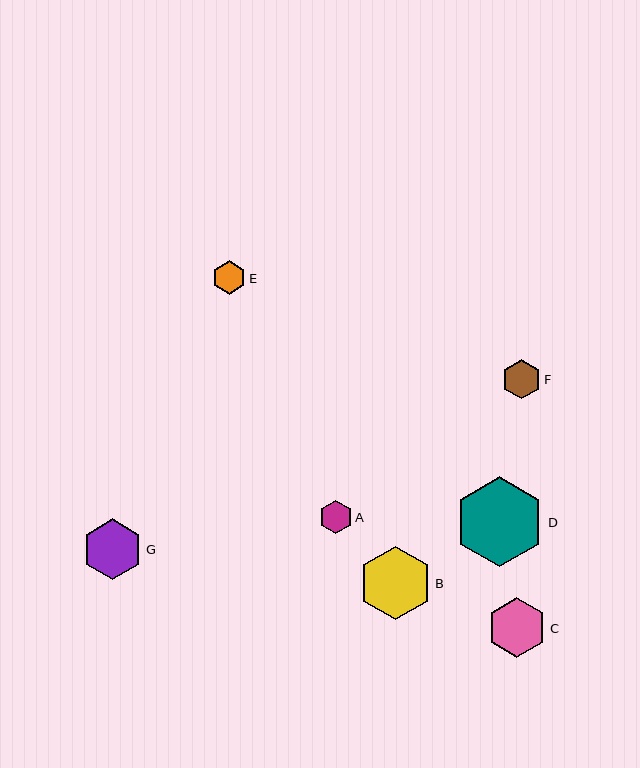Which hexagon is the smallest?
Hexagon A is the smallest with a size of approximately 33 pixels.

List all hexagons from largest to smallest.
From largest to smallest: D, B, G, C, F, E, A.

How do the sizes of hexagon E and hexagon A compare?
Hexagon E and hexagon A are approximately the same size.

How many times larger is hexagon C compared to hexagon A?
Hexagon C is approximately 1.8 times the size of hexagon A.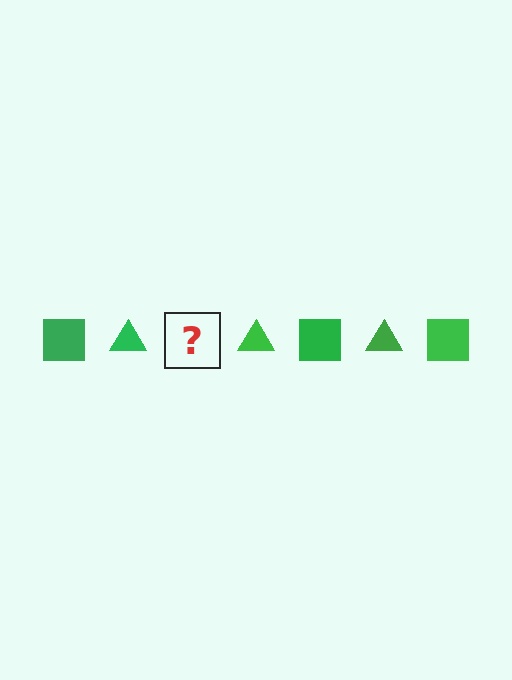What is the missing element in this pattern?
The missing element is a green square.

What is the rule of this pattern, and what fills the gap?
The rule is that the pattern cycles through square, triangle shapes in green. The gap should be filled with a green square.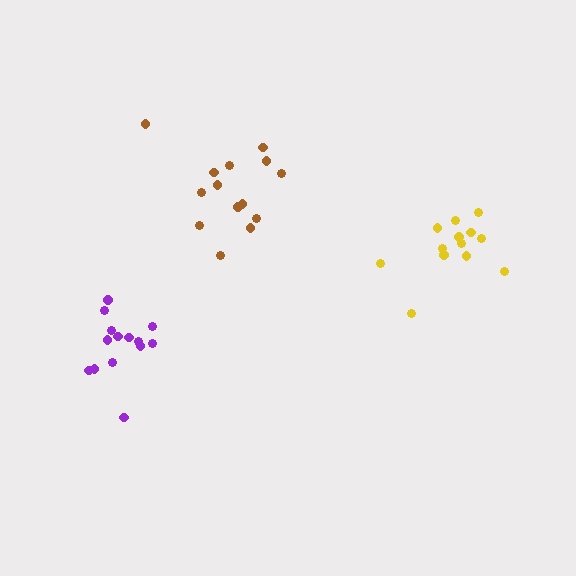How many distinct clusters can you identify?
There are 3 distinct clusters.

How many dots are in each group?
Group 1: 13 dots, Group 2: 14 dots, Group 3: 14 dots (41 total).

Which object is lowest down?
The purple cluster is bottommost.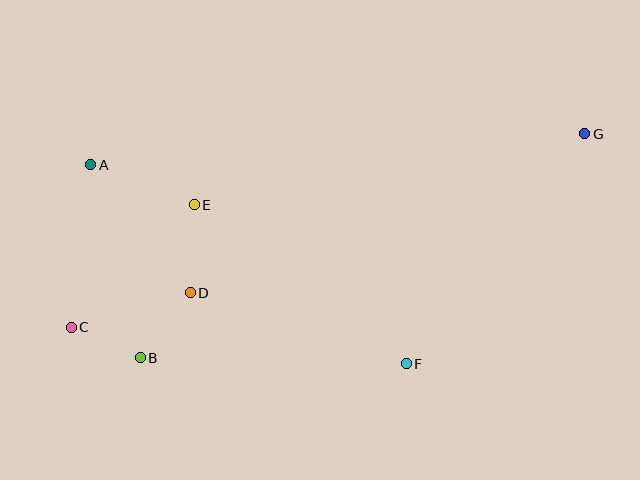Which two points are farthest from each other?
Points C and G are farthest from each other.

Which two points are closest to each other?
Points B and C are closest to each other.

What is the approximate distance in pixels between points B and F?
The distance between B and F is approximately 266 pixels.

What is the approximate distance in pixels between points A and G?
The distance between A and G is approximately 495 pixels.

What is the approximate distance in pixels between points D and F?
The distance between D and F is approximately 227 pixels.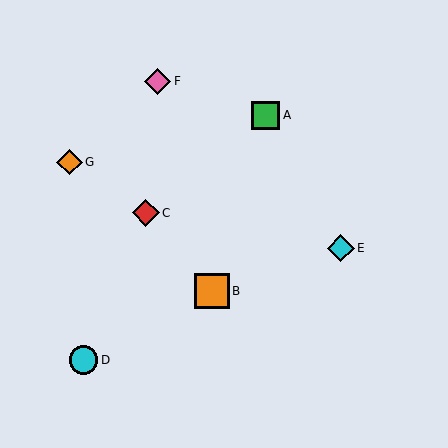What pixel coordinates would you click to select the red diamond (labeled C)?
Click at (146, 213) to select the red diamond C.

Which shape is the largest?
The orange square (labeled B) is the largest.